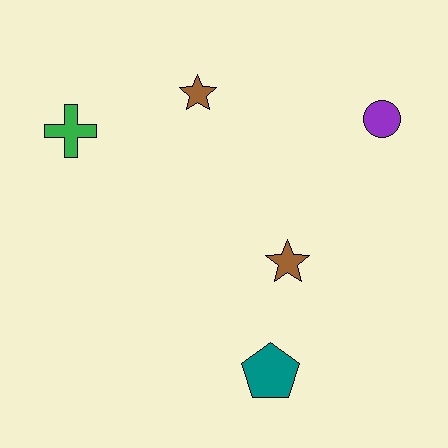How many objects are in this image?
There are 5 objects.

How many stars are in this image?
There are 2 stars.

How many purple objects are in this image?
There is 1 purple object.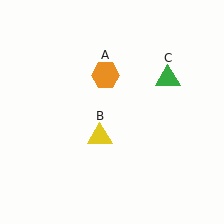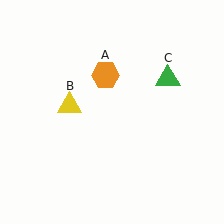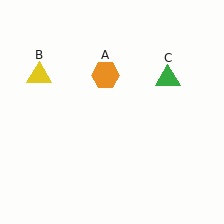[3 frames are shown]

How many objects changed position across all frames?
1 object changed position: yellow triangle (object B).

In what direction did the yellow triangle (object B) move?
The yellow triangle (object B) moved up and to the left.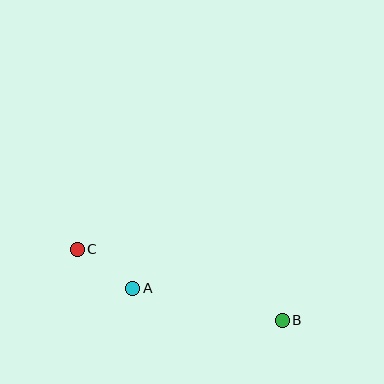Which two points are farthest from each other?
Points B and C are farthest from each other.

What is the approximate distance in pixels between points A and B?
The distance between A and B is approximately 153 pixels.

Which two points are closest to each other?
Points A and C are closest to each other.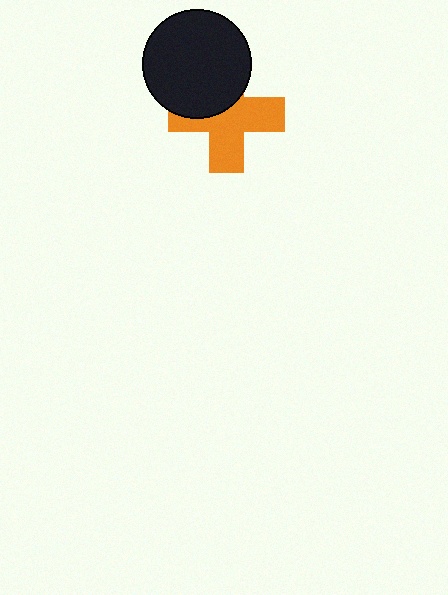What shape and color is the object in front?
The object in front is a black circle.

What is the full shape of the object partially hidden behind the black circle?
The partially hidden object is an orange cross.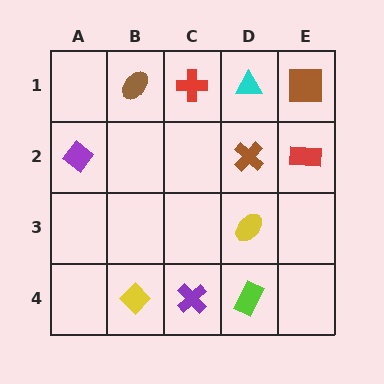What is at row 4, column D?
A lime rectangle.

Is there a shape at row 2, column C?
No, that cell is empty.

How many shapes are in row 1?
4 shapes.